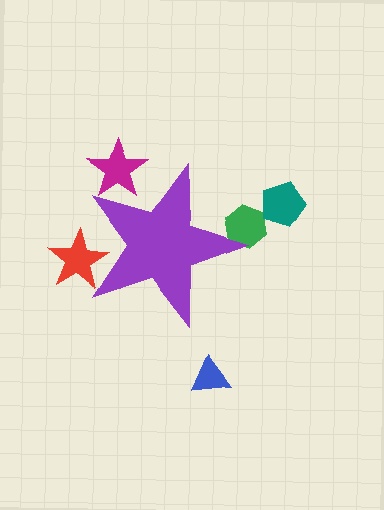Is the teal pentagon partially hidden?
No, the teal pentagon is fully visible.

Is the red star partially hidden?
Yes, the red star is partially hidden behind the purple star.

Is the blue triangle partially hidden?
No, the blue triangle is fully visible.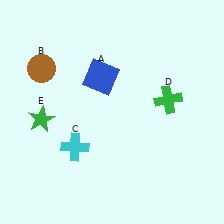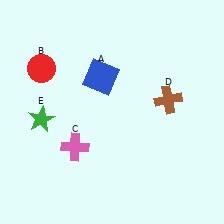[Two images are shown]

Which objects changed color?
B changed from brown to red. C changed from cyan to pink. D changed from green to brown.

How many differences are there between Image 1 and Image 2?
There are 3 differences between the two images.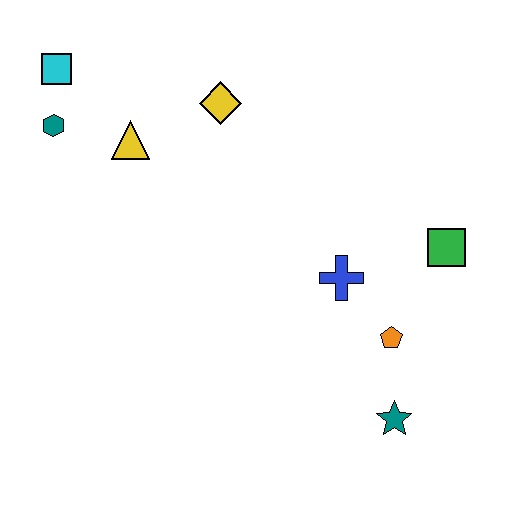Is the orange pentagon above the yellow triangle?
No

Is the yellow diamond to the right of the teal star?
No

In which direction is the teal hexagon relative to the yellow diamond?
The teal hexagon is to the left of the yellow diamond.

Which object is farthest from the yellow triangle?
The teal star is farthest from the yellow triangle.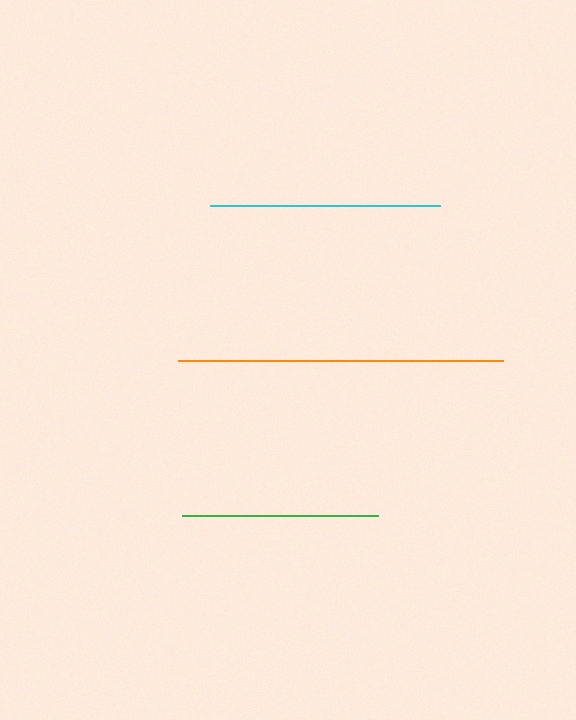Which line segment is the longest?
The orange line is the longest at approximately 325 pixels.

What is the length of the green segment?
The green segment is approximately 196 pixels long.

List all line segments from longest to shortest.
From longest to shortest: orange, cyan, green.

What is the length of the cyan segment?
The cyan segment is approximately 230 pixels long.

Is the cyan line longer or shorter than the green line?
The cyan line is longer than the green line.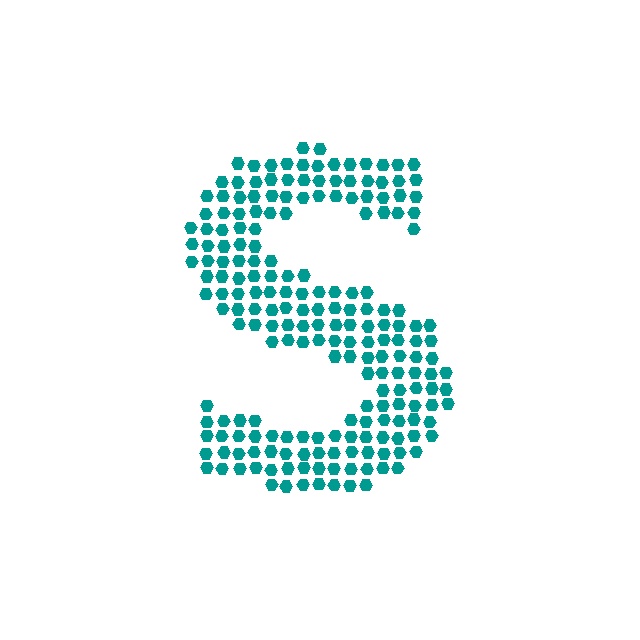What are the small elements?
The small elements are hexagons.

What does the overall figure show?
The overall figure shows the letter S.